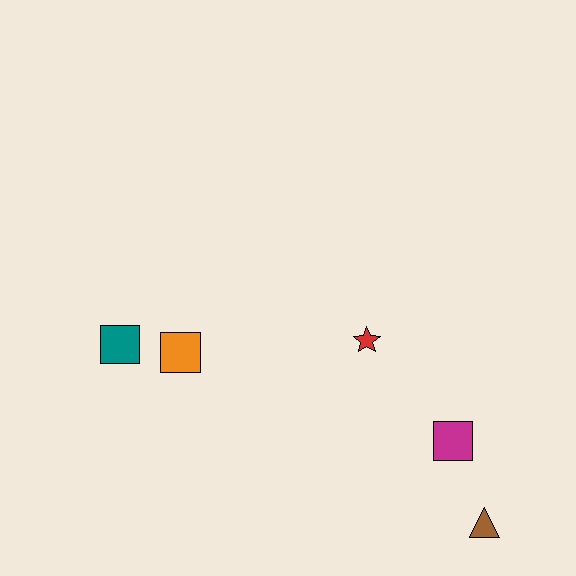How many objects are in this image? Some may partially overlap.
There are 5 objects.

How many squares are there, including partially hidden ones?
There are 3 squares.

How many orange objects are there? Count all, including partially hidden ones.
There is 1 orange object.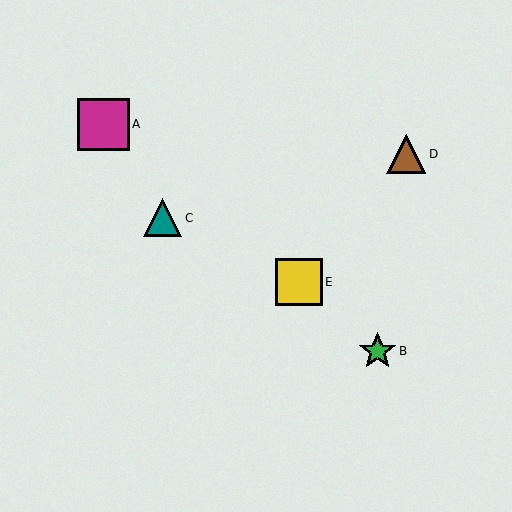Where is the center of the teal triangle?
The center of the teal triangle is at (163, 218).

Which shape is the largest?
The magenta square (labeled A) is the largest.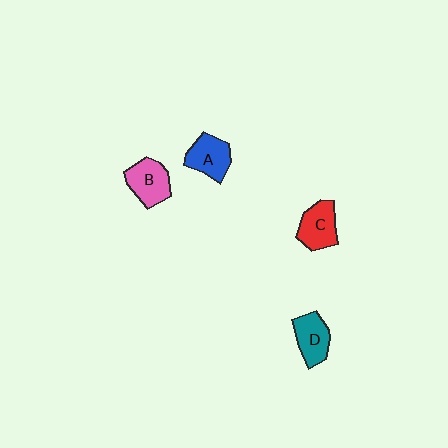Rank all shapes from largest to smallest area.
From largest to smallest: B (pink), C (red), A (blue), D (teal).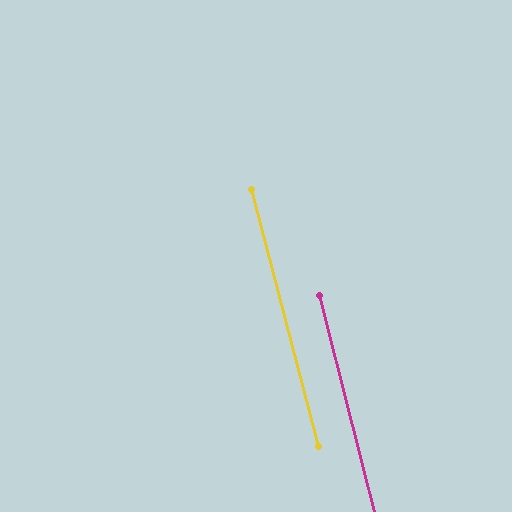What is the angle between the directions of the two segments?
Approximately 0 degrees.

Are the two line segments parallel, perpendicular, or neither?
Parallel — their directions differ by only 0.4°.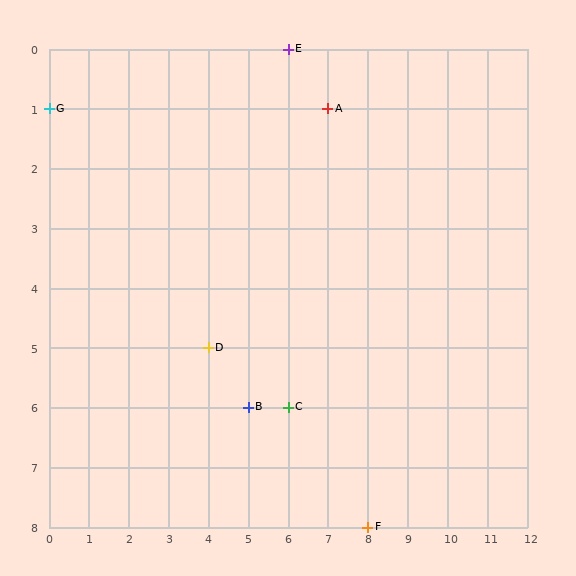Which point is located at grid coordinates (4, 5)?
Point D is at (4, 5).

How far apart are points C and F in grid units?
Points C and F are 2 columns and 2 rows apart (about 2.8 grid units diagonally).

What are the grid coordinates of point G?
Point G is at grid coordinates (0, 1).